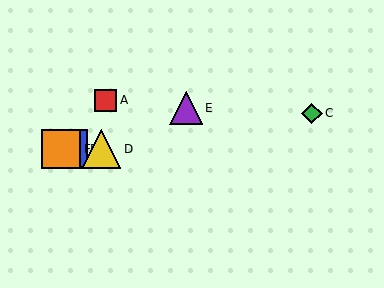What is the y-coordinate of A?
Object A is at y≈100.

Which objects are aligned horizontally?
Objects B, D, F are aligned horizontally.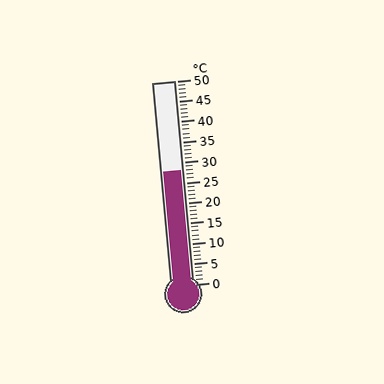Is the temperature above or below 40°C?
The temperature is below 40°C.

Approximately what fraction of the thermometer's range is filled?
The thermometer is filled to approximately 55% of its range.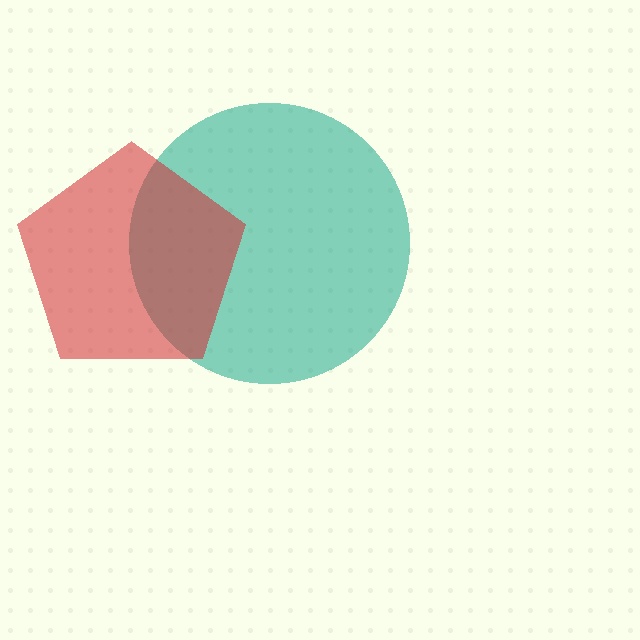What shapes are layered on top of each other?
The layered shapes are: a teal circle, a red pentagon.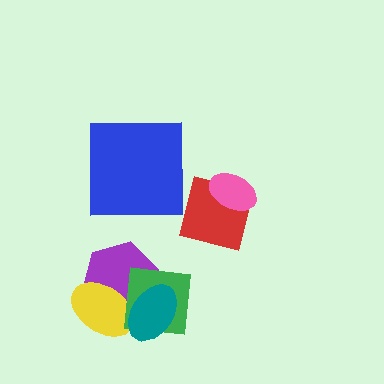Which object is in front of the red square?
The pink ellipse is in front of the red square.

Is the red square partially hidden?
Yes, it is partially covered by another shape.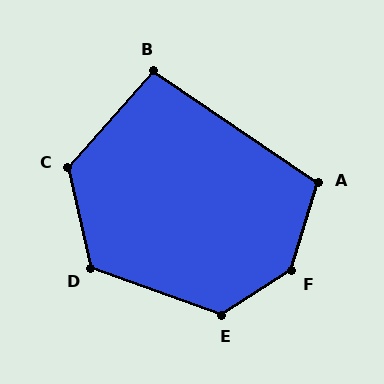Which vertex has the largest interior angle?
F, at approximately 140 degrees.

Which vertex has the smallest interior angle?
B, at approximately 98 degrees.